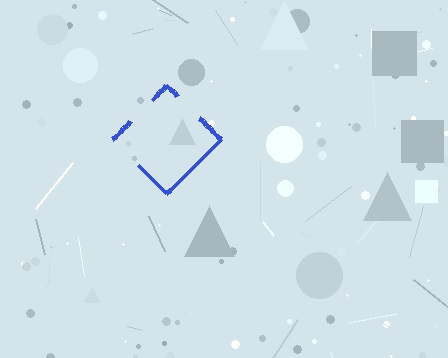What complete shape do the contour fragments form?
The contour fragments form a diamond.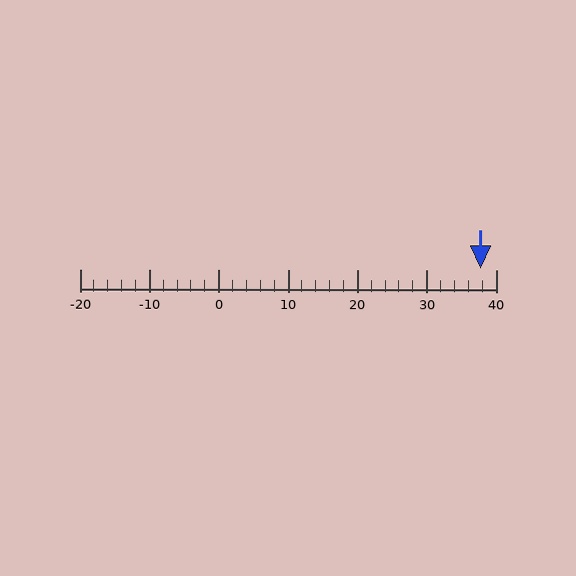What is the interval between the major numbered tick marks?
The major tick marks are spaced 10 units apart.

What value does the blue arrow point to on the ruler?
The blue arrow points to approximately 38.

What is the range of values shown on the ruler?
The ruler shows values from -20 to 40.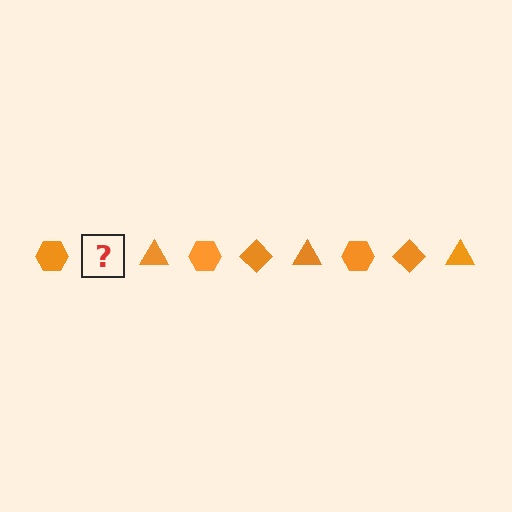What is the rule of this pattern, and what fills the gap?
The rule is that the pattern cycles through hexagon, diamond, triangle shapes in orange. The gap should be filled with an orange diamond.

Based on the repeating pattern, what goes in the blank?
The blank should be an orange diamond.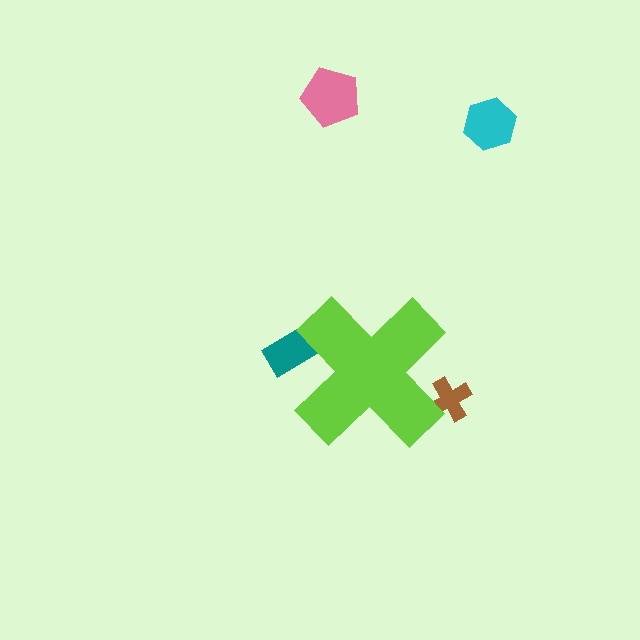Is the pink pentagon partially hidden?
No, the pink pentagon is fully visible.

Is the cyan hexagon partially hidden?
No, the cyan hexagon is fully visible.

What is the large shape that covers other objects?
A lime cross.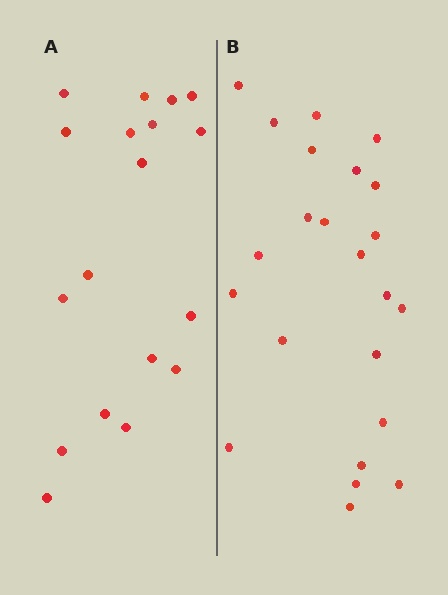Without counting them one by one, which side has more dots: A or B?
Region B (the right region) has more dots.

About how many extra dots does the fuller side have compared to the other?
Region B has about 5 more dots than region A.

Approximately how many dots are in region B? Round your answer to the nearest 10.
About 20 dots. (The exact count is 23, which rounds to 20.)